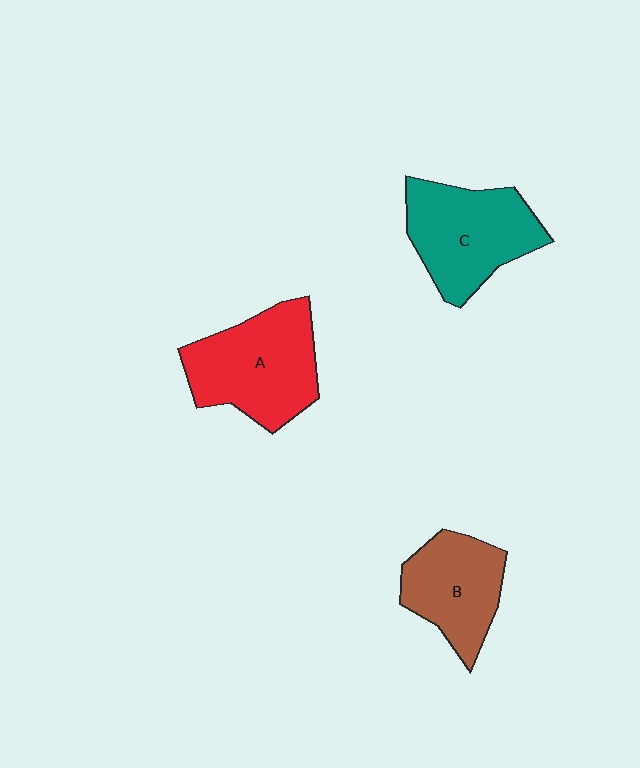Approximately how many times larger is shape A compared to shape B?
Approximately 1.3 times.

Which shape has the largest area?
Shape A (red).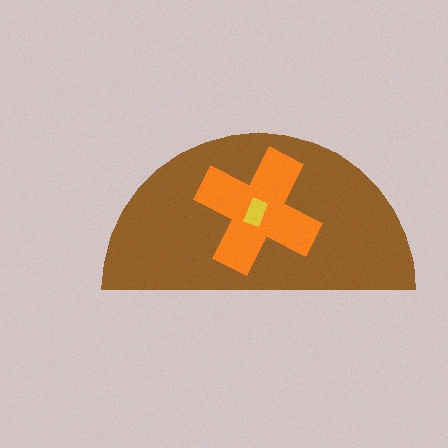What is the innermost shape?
The yellow rectangle.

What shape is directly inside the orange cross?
The yellow rectangle.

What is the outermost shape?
The brown semicircle.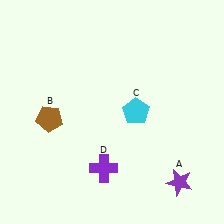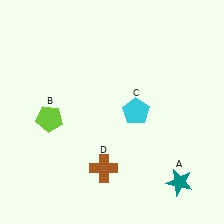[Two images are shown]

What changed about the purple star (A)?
In Image 1, A is purple. In Image 2, it changed to teal.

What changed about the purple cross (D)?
In Image 1, D is purple. In Image 2, it changed to brown.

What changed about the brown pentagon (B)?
In Image 1, B is brown. In Image 2, it changed to lime.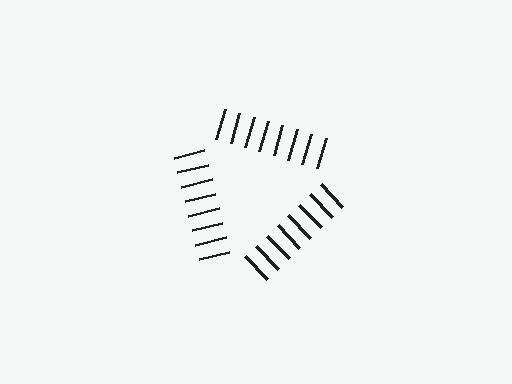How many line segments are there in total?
24 — 8 along each of the 3 edges.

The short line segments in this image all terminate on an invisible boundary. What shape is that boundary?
An illusory triangle — the line segments terminate on its edges but no continuous stroke is drawn.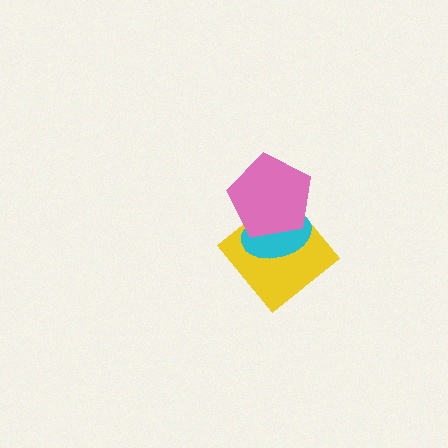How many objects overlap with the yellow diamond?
2 objects overlap with the yellow diamond.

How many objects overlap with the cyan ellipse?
2 objects overlap with the cyan ellipse.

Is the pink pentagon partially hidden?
No, no other shape covers it.